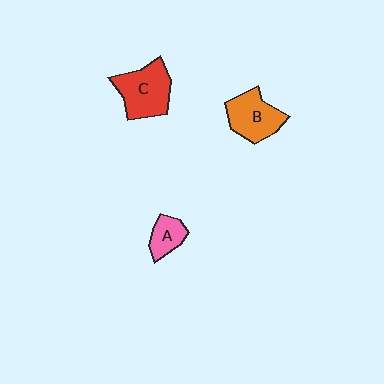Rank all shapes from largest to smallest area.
From largest to smallest: C (red), B (orange), A (pink).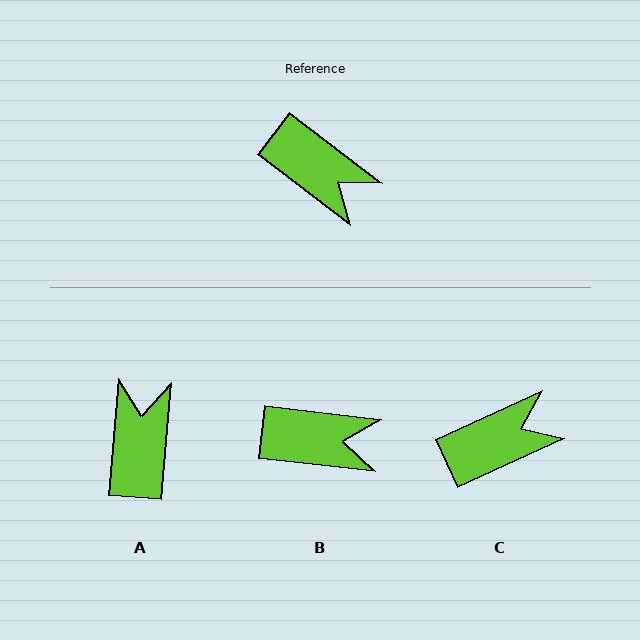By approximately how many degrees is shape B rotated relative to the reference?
Approximately 31 degrees counter-clockwise.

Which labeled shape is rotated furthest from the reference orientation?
A, about 122 degrees away.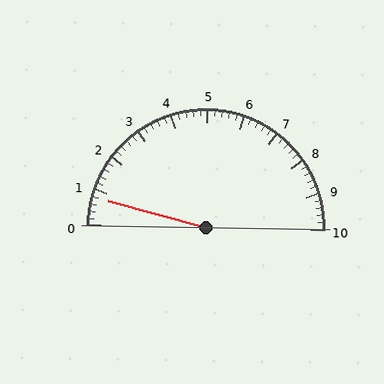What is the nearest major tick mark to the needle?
The nearest major tick mark is 1.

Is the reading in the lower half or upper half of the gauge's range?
The reading is in the lower half of the range (0 to 10).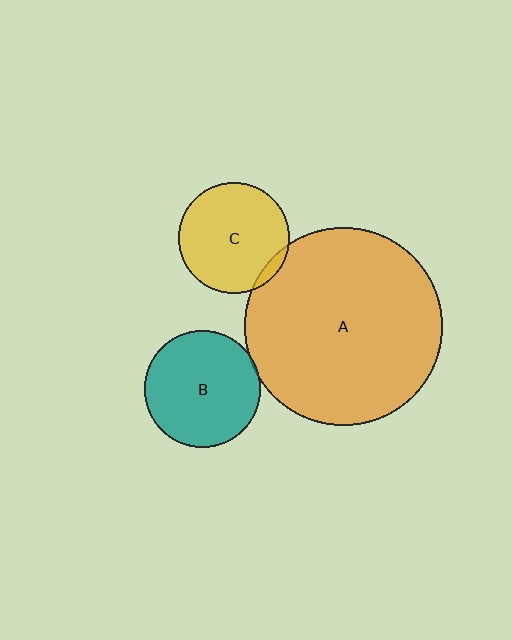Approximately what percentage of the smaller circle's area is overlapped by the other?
Approximately 5%.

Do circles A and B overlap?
Yes.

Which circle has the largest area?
Circle A (orange).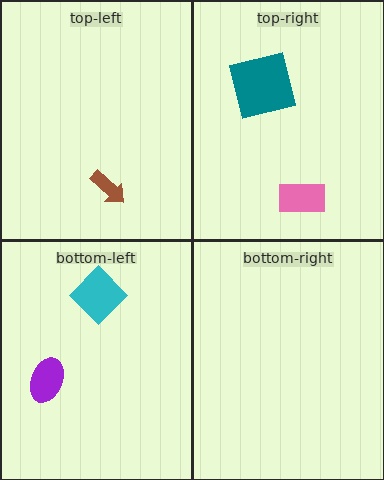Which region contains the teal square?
The top-right region.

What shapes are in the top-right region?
The pink rectangle, the teal square.